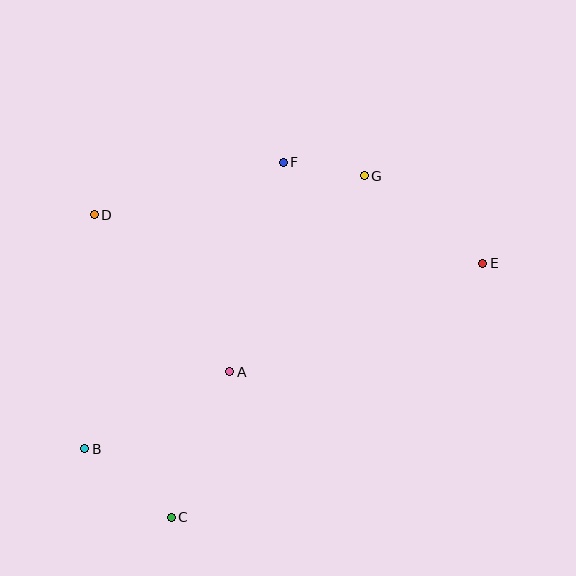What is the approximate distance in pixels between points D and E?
The distance between D and E is approximately 392 pixels.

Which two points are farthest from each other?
Points B and E are farthest from each other.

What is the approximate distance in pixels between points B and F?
The distance between B and F is approximately 349 pixels.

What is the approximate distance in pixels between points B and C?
The distance between B and C is approximately 110 pixels.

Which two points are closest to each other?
Points F and G are closest to each other.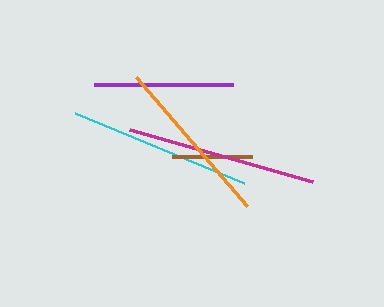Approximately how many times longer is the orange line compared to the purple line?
The orange line is approximately 1.2 times the length of the purple line.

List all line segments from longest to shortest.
From longest to shortest: magenta, cyan, orange, purple, brown.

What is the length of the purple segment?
The purple segment is approximately 140 pixels long.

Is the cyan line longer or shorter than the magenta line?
The magenta line is longer than the cyan line.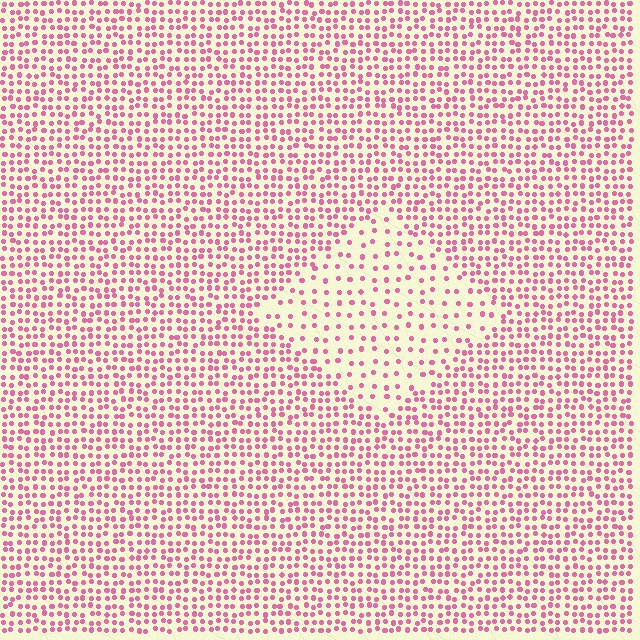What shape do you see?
I see a diamond.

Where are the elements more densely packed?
The elements are more densely packed outside the diamond boundary.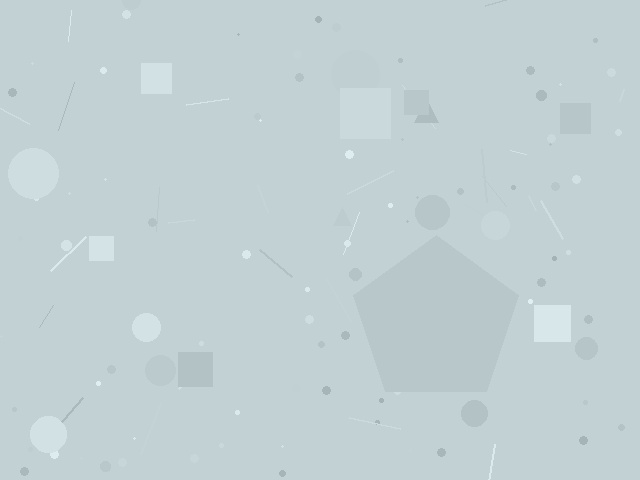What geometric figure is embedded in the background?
A pentagon is embedded in the background.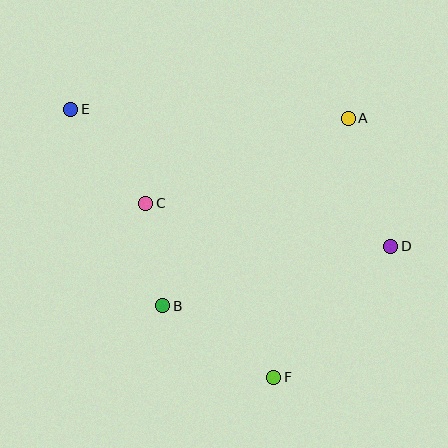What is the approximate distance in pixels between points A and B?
The distance between A and B is approximately 264 pixels.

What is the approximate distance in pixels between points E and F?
The distance between E and F is approximately 336 pixels.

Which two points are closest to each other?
Points B and C are closest to each other.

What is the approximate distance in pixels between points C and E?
The distance between C and E is approximately 120 pixels.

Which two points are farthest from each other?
Points D and E are farthest from each other.